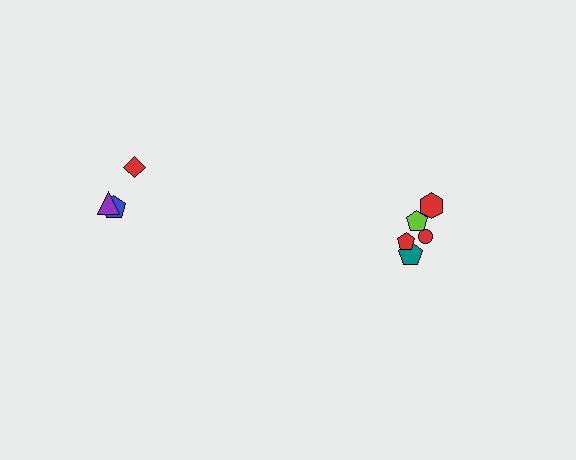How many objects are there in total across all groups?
There are 8 objects.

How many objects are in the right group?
There are 5 objects.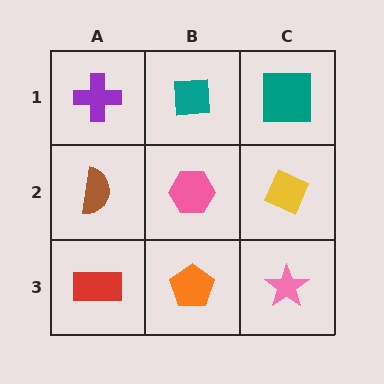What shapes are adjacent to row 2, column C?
A teal square (row 1, column C), a pink star (row 3, column C), a pink hexagon (row 2, column B).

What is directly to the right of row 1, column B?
A teal square.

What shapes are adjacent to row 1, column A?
A brown semicircle (row 2, column A), a teal square (row 1, column B).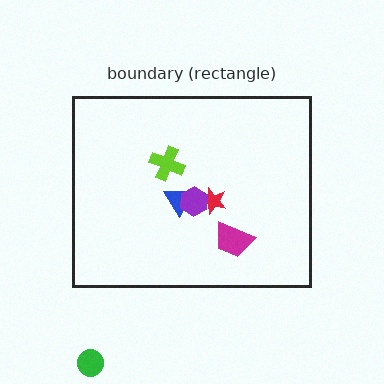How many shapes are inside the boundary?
5 inside, 1 outside.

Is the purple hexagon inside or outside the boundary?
Inside.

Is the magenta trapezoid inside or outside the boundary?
Inside.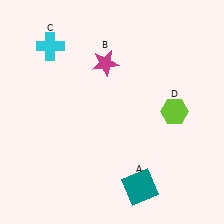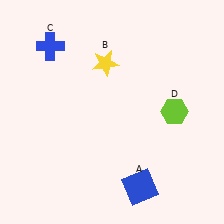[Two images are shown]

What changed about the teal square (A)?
In Image 1, A is teal. In Image 2, it changed to blue.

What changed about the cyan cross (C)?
In Image 1, C is cyan. In Image 2, it changed to blue.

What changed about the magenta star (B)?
In Image 1, B is magenta. In Image 2, it changed to yellow.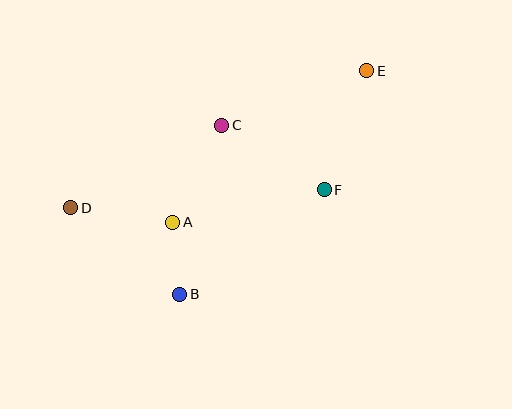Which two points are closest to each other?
Points A and B are closest to each other.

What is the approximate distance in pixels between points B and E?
The distance between B and E is approximately 292 pixels.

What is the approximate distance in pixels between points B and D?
The distance between B and D is approximately 139 pixels.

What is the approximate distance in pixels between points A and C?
The distance between A and C is approximately 109 pixels.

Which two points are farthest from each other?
Points D and E are farthest from each other.